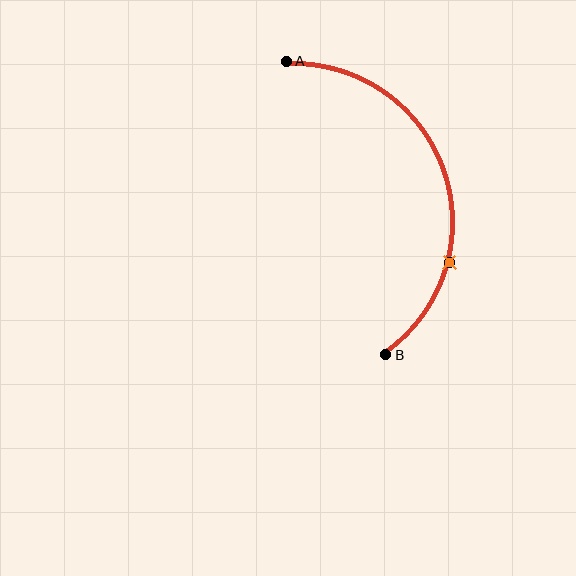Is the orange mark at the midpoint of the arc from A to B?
No. The orange mark lies on the arc but is closer to endpoint B. The arc midpoint would be at the point on the curve equidistant along the arc from both A and B.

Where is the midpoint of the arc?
The arc midpoint is the point on the curve farthest from the straight line joining A and B. It sits to the right of that line.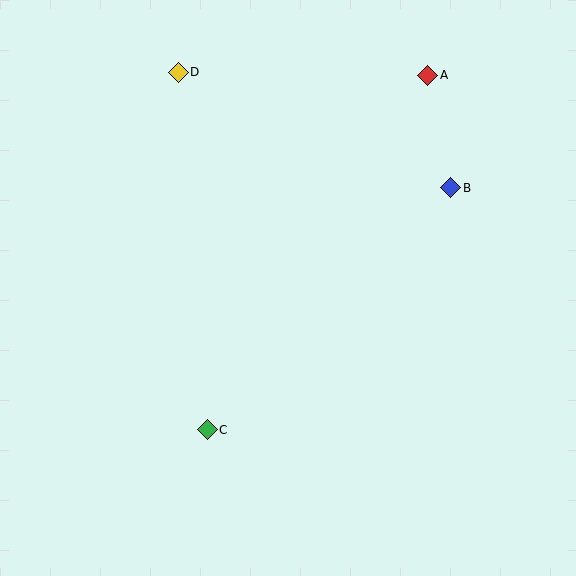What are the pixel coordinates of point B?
Point B is at (451, 188).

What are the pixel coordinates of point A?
Point A is at (428, 75).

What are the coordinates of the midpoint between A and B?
The midpoint between A and B is at (439, 132).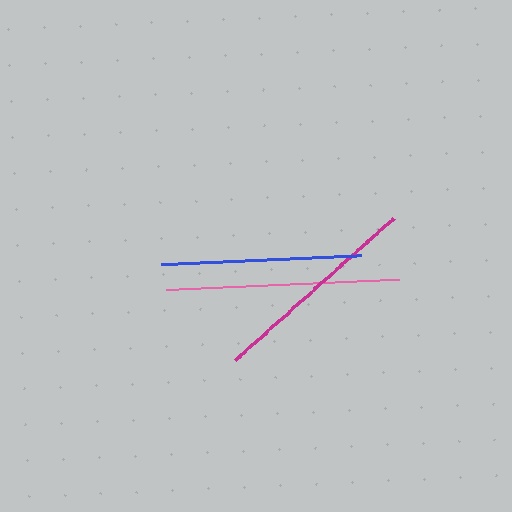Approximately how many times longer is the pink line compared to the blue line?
The pink line is approximately 1.2 times the length of the blue line.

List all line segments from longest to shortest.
From longest to shortest: pink, magenta, blue.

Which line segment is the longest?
The pink line is the longest at approximately 233 pixels.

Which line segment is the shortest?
The blue line is the shortest at approximately 200 pixels.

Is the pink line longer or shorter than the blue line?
The pink line is longer than the blue line.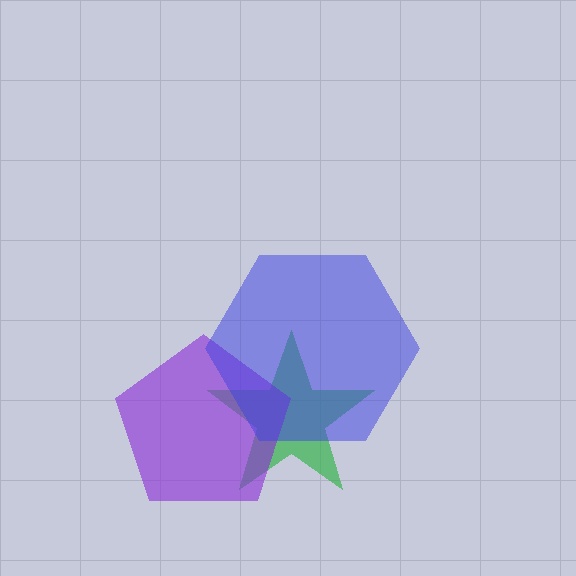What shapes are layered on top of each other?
The layered shapes are: a green star, a purple pentagon, a blue hexagon.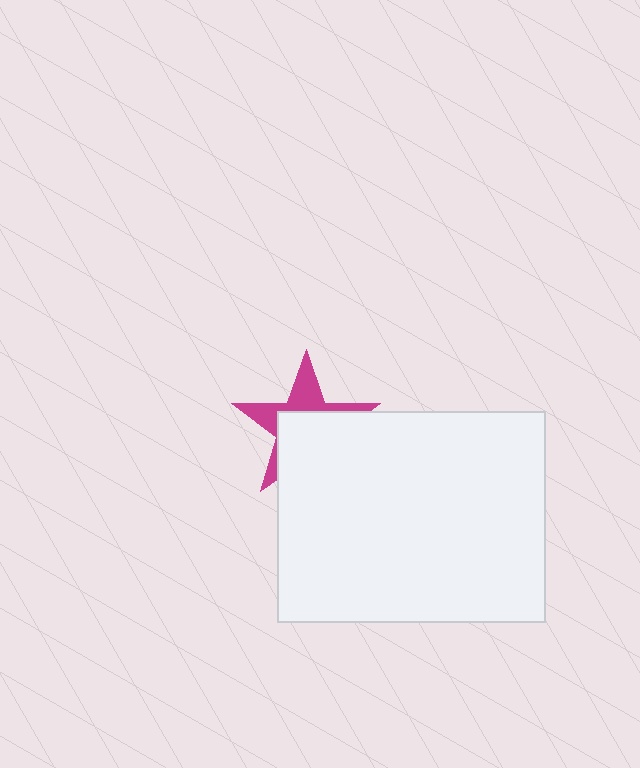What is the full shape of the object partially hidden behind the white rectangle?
The partially hidden object is a magenta star.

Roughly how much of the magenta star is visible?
A small part of it is visible (roughly 42%).